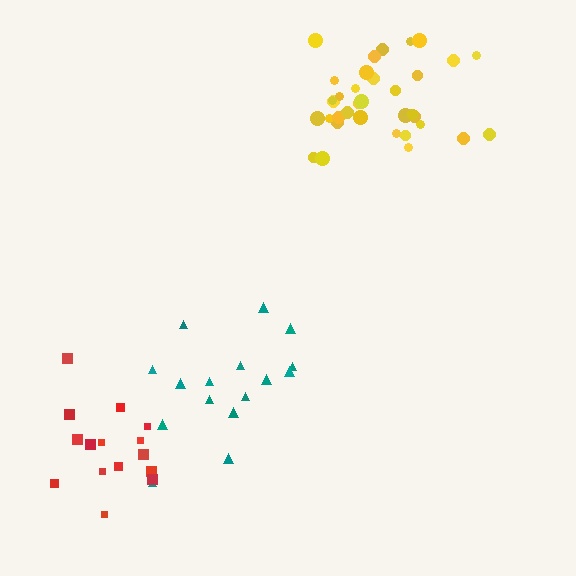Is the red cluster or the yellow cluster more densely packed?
Yellow.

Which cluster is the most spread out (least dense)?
Teal.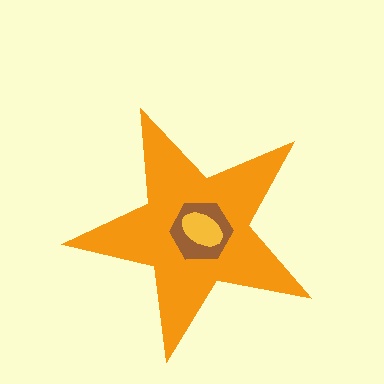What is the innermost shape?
The yellow ellipse.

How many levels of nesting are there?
3.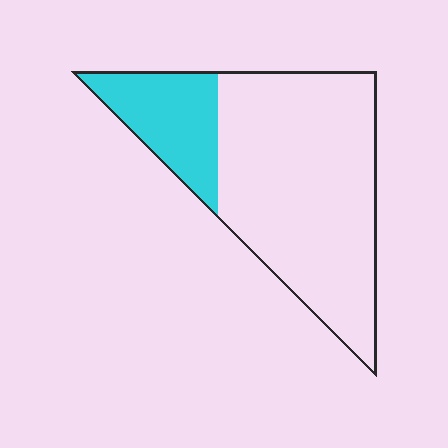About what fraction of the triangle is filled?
About one quarter (1/4).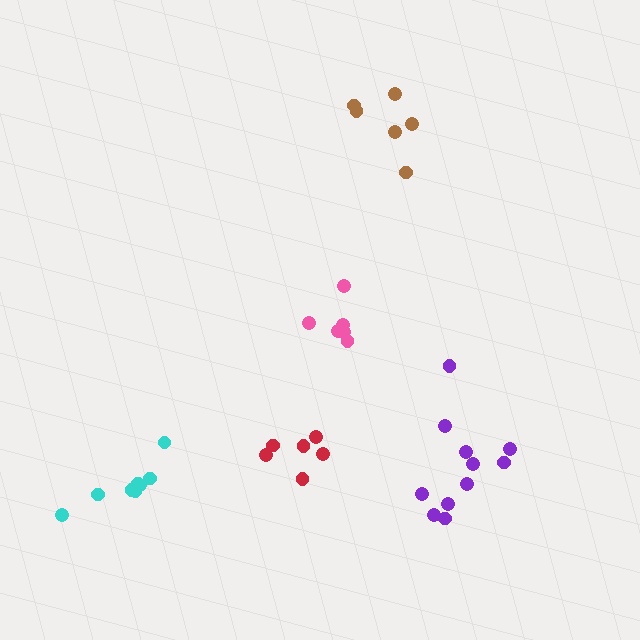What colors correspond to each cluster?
The clusters are colored: purple, pink, cyan, red, brown.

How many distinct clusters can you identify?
There are 5 distinct clusters.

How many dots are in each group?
Group 1: 11 dots, Group 2: 6 dots, Group 3: 8 dots, Group 4: 6 dots, Group 5: 6 dots (37 total).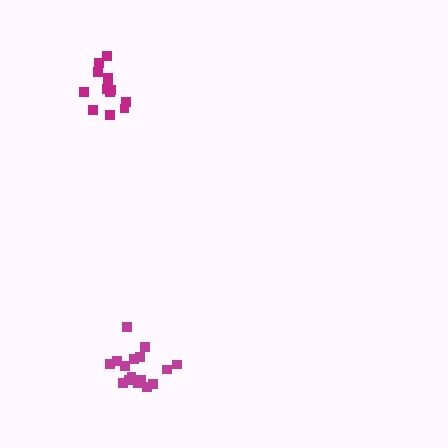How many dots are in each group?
Group 1: 13 dots, Group 2: 16 dots (29 total).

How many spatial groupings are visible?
There are 2 spatial groupings.